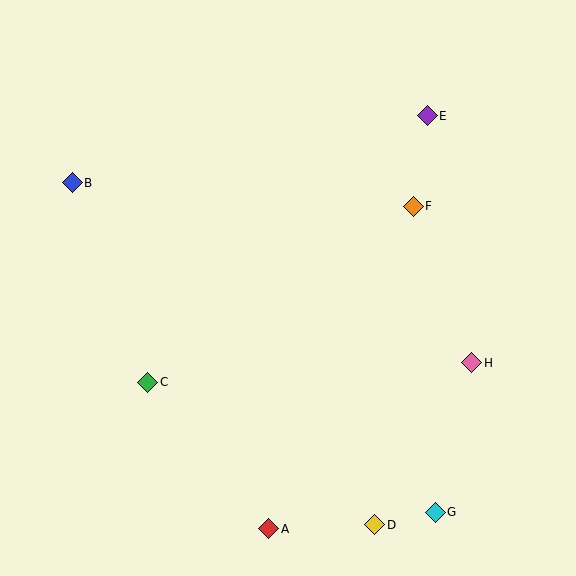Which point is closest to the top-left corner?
Point B is closest to the top-left corner.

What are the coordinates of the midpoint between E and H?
The midpoint between E and H is at (450, 239).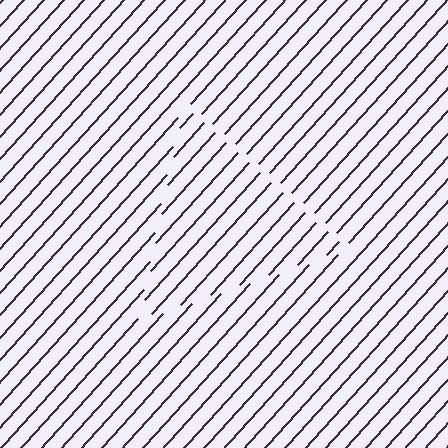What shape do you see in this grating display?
An illusory triangle. The interior of the shape contains the same grating, shifted by half a period — the contour is defined by the phase discontinuity where line-ends from the inner and outer gratings abut.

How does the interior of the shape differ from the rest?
The interior of the shape contains the same grating, shifted by half a period — the contour is defined by the phase discontinuity where line-ends from the inner and outer gratings abut.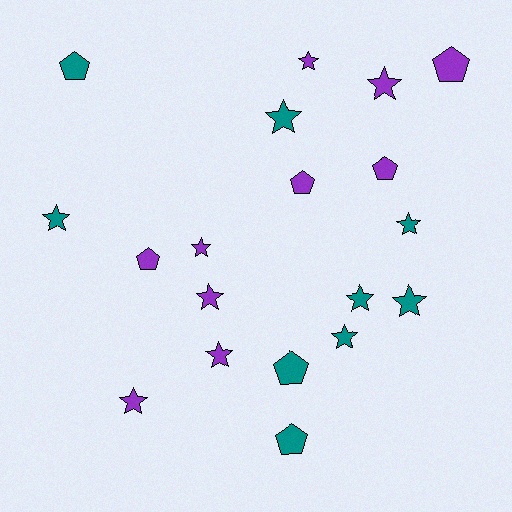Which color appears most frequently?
Purple, with 10 objects.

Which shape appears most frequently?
Star, with 12 objects.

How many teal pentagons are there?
There are 3 teal pentagons.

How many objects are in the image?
There are 19 objects.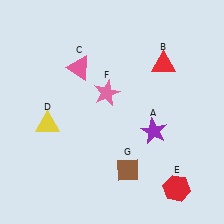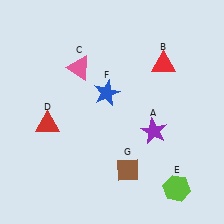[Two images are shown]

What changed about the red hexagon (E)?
In Image 1, E is red. In Image 2, it changed to lime.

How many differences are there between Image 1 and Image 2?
There are 3 differences between the two images.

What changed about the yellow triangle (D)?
In Image 1, D is yellow. In Image 2, it changed to red.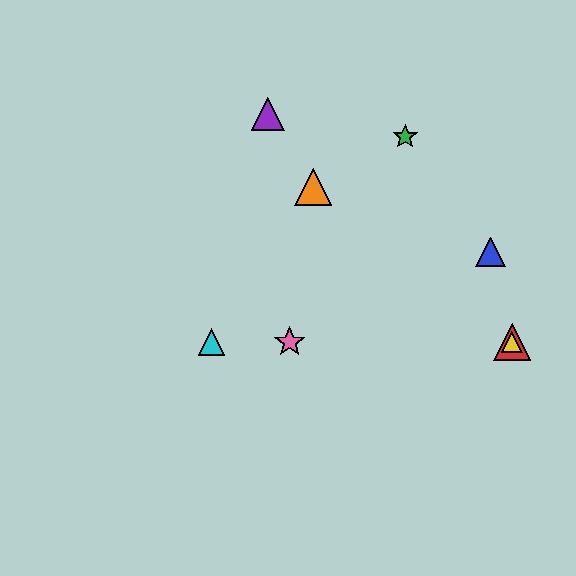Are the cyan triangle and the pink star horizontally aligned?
Yes, both are at y≈342.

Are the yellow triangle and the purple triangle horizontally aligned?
No, the yellow triangle is at y≈342 and the purple triangle is at y≈114.